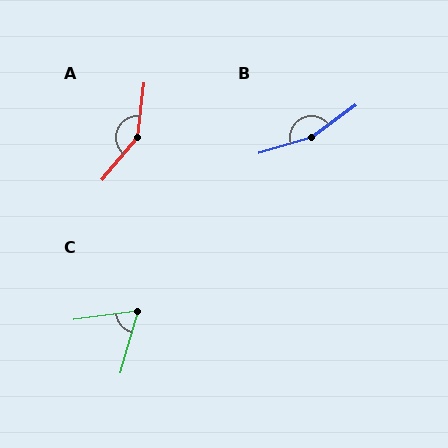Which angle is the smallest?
C, at approximately 67 degrees.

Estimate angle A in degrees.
Approximately 147 degrees.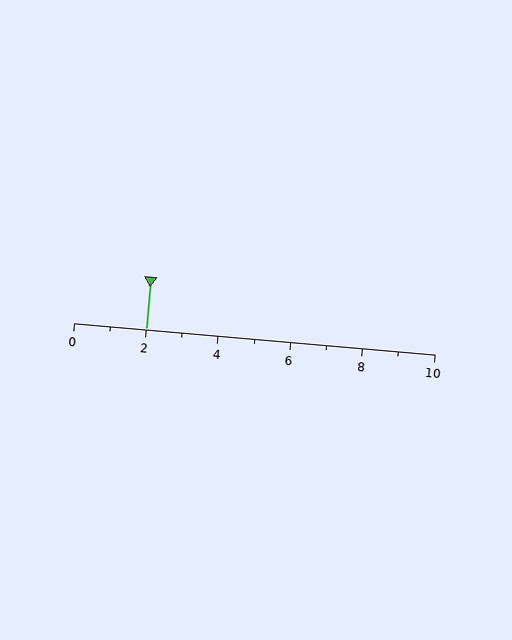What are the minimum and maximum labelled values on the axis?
The axis runs from 0 to 10.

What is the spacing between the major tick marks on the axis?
The major ticks are spaced 2 apart.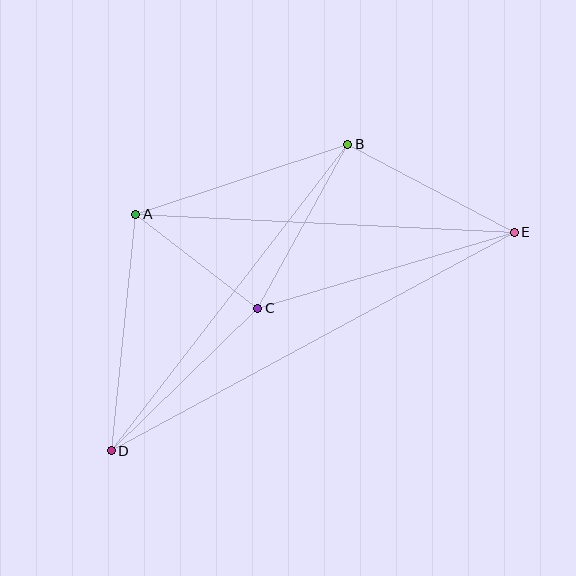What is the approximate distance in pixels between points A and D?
The distance between A and D is approximately 238 pixels.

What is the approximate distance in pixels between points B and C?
The distance between B and C is approximately 187 pixels.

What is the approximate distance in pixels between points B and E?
The distance between B and E is approximately 188 pixels.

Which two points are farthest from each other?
Points D and E are farthest from each other.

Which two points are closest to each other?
Points A and C are closest to each other.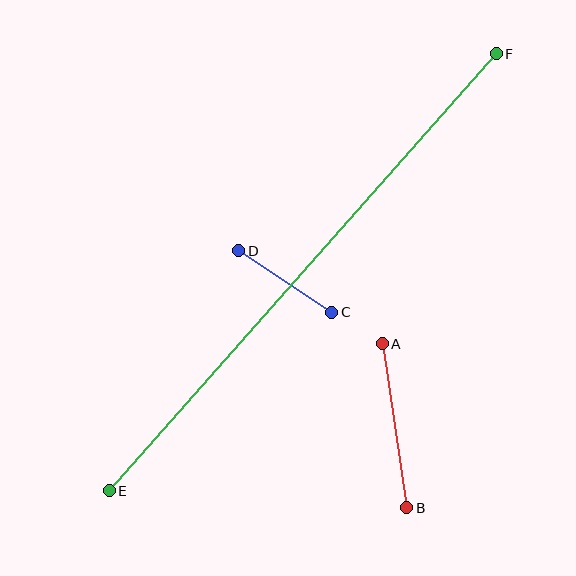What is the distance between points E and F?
The distance is approximately 583 pixels.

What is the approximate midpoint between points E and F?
The midpoint is at approximately (303, 272) pixels.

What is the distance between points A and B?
The distance is approximately 166 pixels.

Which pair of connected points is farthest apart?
Points E and F are farthest apart.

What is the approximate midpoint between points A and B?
The midpoint is at approximately (394, 426) pixels.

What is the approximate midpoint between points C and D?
The midpoint is at approximately (285, 281) pixels.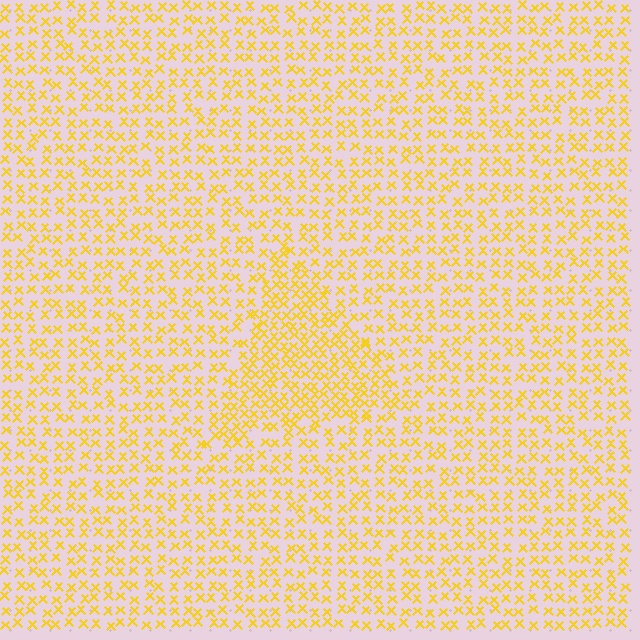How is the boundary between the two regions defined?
The boundary is defined by a change in element density (approximately 1.7x ratio). All elements are the same color, size, and shape.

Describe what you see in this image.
The image contains small yellow elements arranged at two different densities. A triangle-shaped region is visible where the elements are more densely packed than the surrounding area.